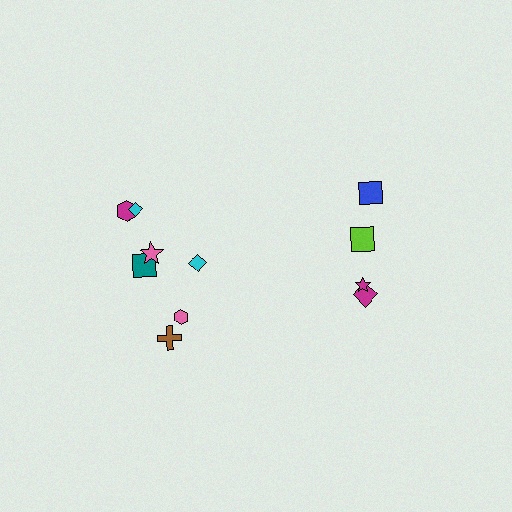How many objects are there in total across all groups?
There are 11 objects.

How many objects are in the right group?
There are 4 objects.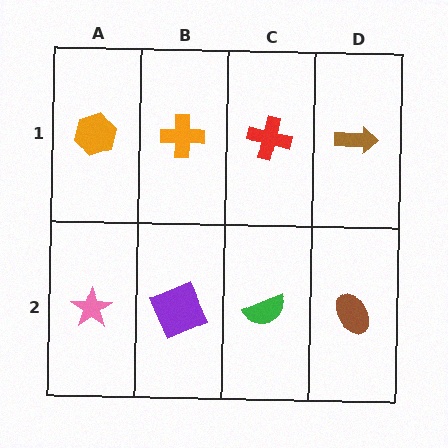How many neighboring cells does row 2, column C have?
3.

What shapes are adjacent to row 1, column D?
A brown ellipse (row 2, column D), a red cross (row 1, column C).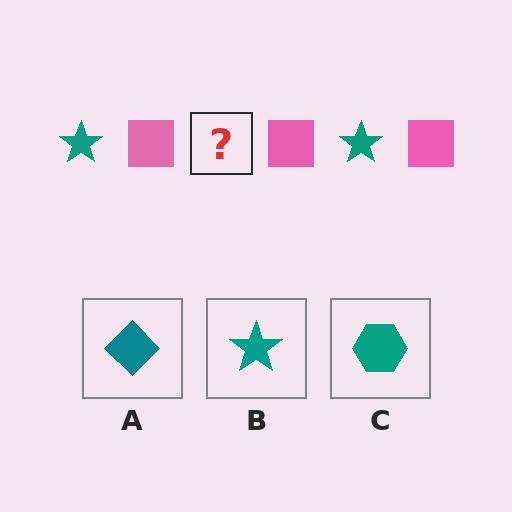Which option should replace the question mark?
Option B.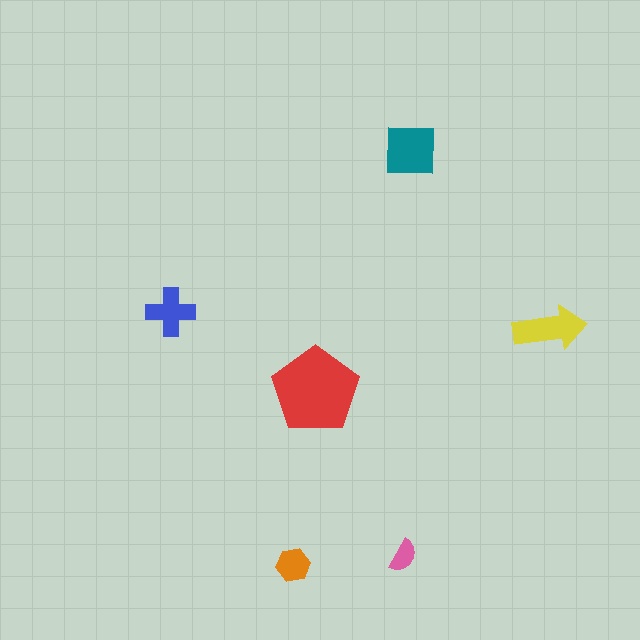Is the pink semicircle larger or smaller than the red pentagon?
Smaller.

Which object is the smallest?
The pink semicircle.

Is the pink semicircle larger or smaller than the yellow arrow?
Smaller.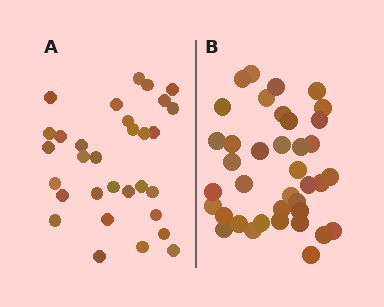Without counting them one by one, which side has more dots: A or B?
Region B (the right region) has more dots.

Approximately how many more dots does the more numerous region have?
Region B has roughly 8 or so more dots than region A.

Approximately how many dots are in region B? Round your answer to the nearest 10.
About 40 dots. (The exact count is 38, which rounds to 40.)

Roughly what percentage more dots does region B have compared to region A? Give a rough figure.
About 25% more.